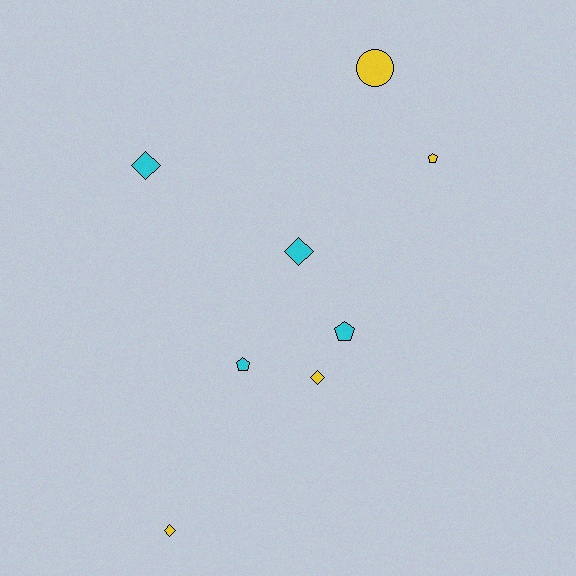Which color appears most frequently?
Cyan, with 4 objects.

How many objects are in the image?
There are 8 objects.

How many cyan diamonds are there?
There are 2 cyan diamonds.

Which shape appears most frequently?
Diamond, with 4 objects.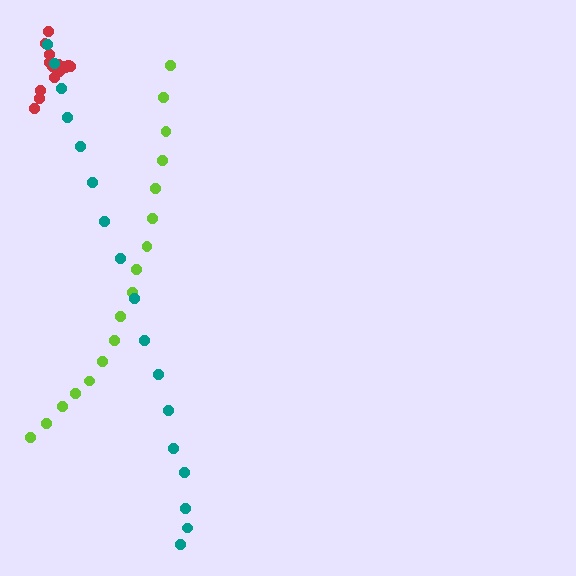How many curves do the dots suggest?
There are 3 distinct paths.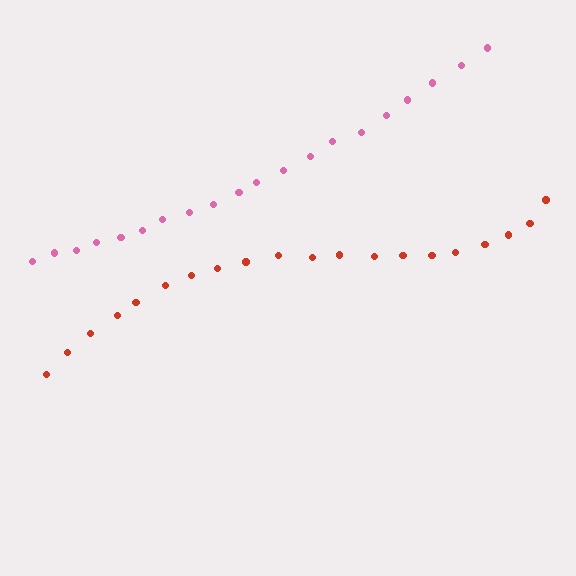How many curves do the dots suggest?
There are 2 distinct paths.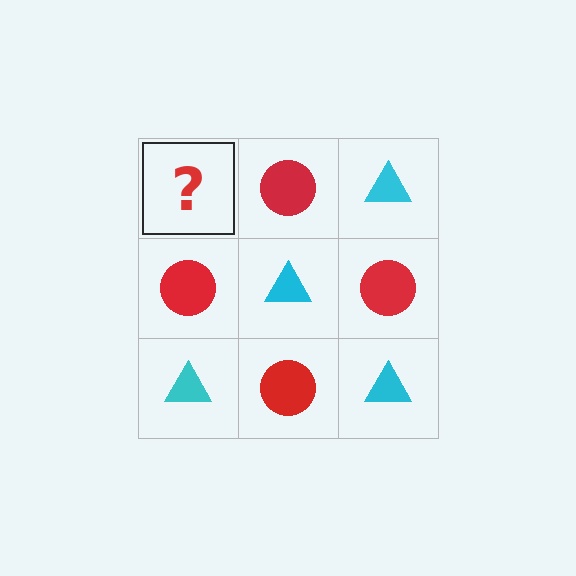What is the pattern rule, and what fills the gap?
The rule is that it alternates cyan triangle and red circle in a checkerboard pattern. The gap should be filled with a cyan triangle.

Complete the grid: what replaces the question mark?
The question mark should be replaced with a cyan triangle.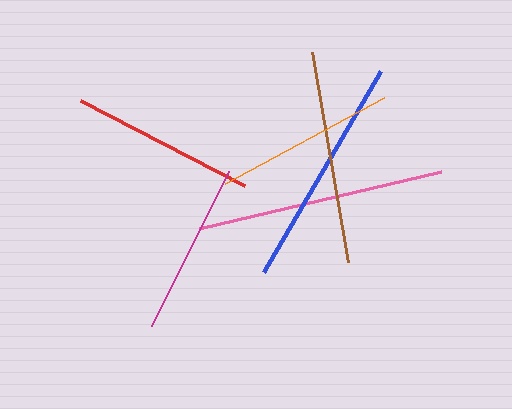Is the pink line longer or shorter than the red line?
The pink line is longer than the red line.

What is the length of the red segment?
The red segment is approximately 185 pixels long.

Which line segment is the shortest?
The magenta line is the shortest at approximately 173 pixels.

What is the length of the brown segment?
The brown segment is approximately 213 pixels long.